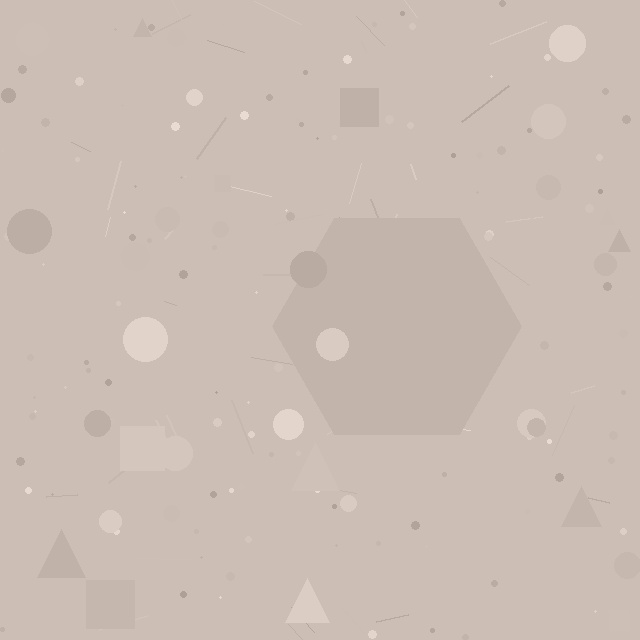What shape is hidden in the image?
A hexagon is hidden in the image.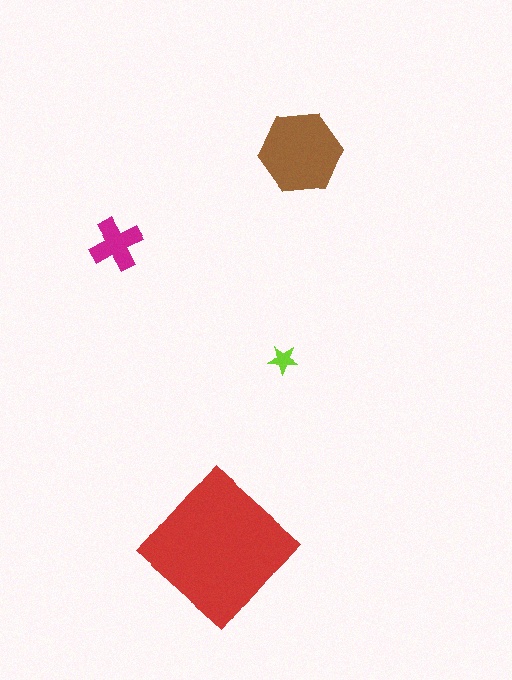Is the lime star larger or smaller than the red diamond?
Smaller.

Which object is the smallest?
The lime star.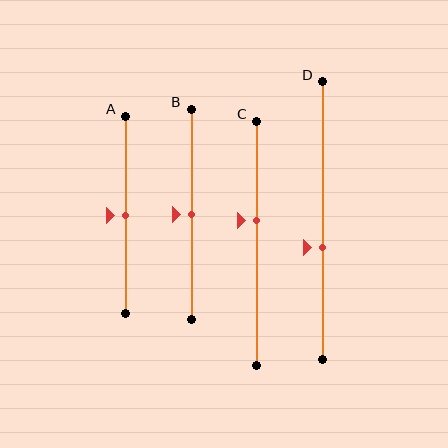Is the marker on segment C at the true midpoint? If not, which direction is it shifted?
No, the marker on segment C is shifted upward by about 9% of the segment length.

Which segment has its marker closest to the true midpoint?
Segment A has its marker closest to the true midpoint.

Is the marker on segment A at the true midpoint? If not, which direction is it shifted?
Yes, the marker on segment A is at the true midpoint.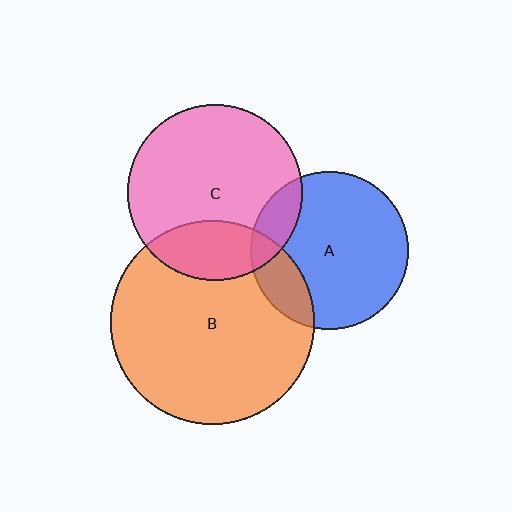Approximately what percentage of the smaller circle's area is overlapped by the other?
Approximately 25%.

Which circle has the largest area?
Circle B (orange).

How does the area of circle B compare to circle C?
Approximately 1.3 times.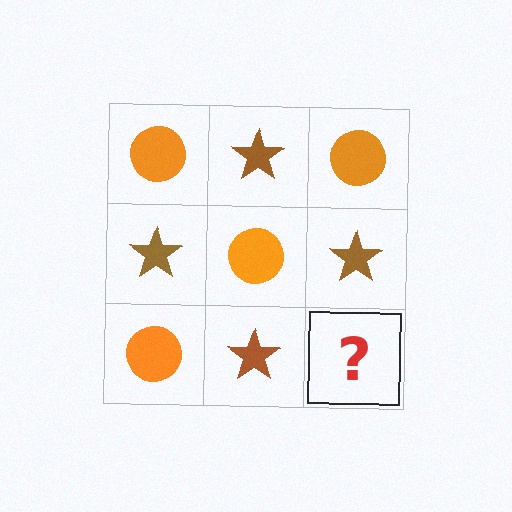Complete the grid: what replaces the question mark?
The question mark should be replaced with an orange circle.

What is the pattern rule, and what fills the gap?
The rule is that it alternates orange circle and brown star in a checkerboard pattern. The gap should be filled with an orange circle.